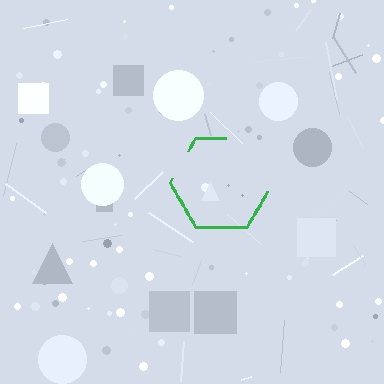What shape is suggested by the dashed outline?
The dashed outline suggests a hexagon.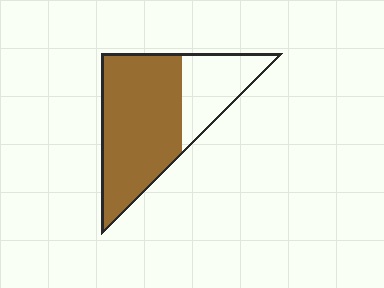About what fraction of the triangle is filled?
About two thirds (2/3).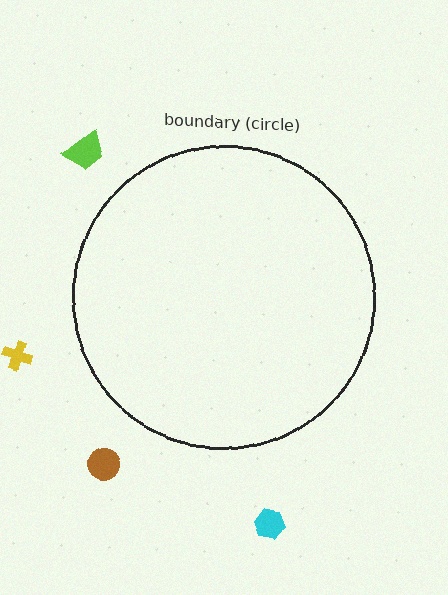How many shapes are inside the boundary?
0 inside, 4 outside.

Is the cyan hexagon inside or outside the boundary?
Outside.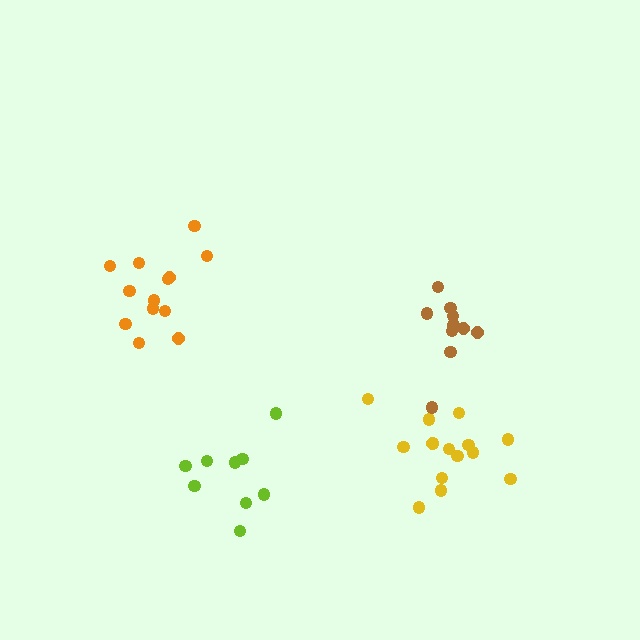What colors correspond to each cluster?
The clusters are colored: lime, yellow, brown, orange.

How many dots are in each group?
Group 1: 9 dots, Group 2: 15 dots, Group 3: 10 dots, Group 4: 13 dots (47 total).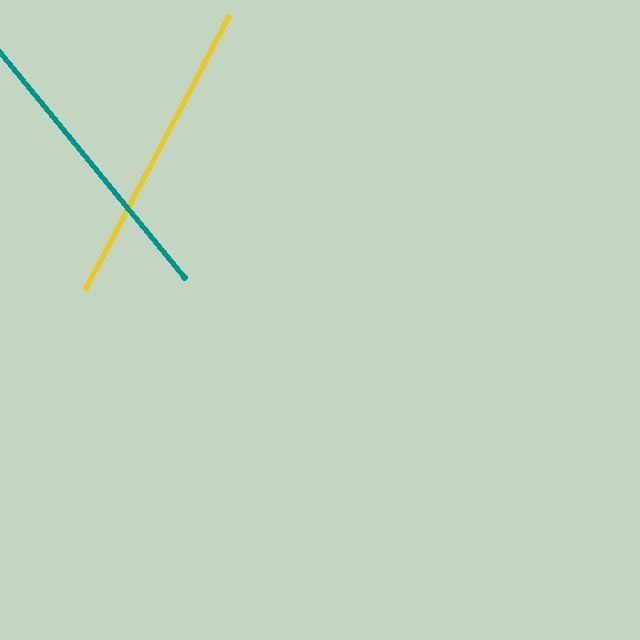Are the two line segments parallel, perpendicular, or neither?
Neither parallel nor perpendicular — they differ by about 67°.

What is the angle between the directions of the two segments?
Approximately 67 degrees.